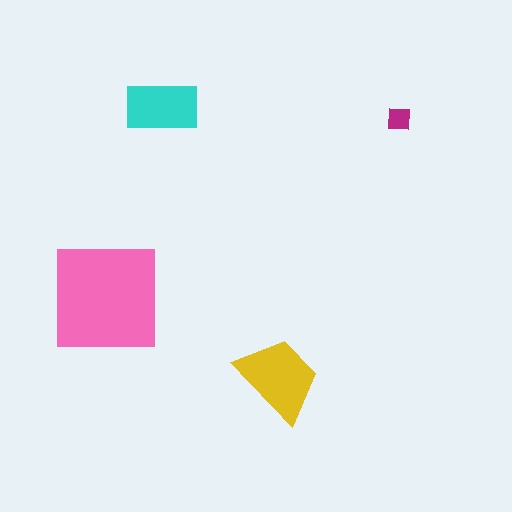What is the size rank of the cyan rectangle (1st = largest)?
3rd.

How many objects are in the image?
There are 4 objects in the image.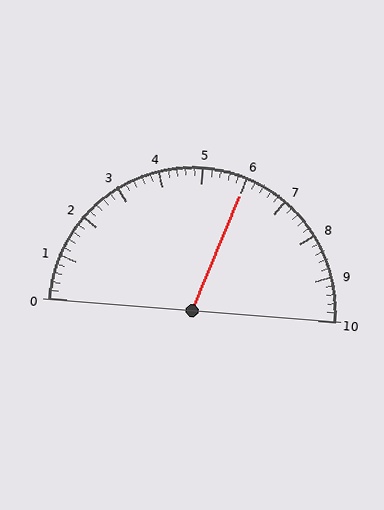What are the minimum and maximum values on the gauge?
The gauge ranges from 0 to 10.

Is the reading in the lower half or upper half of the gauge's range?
The reading is in the upper half of the range (0 to 10).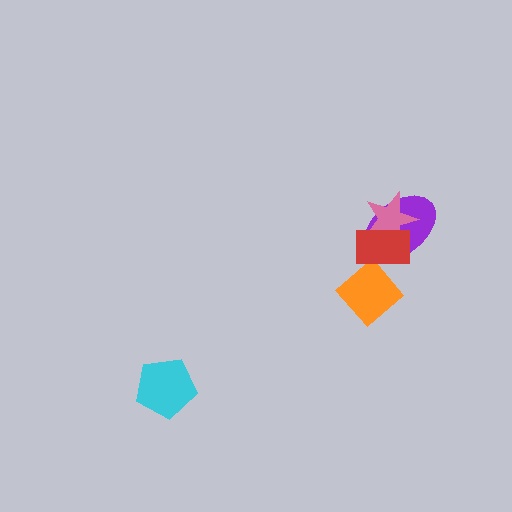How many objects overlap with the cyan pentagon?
0 objects overlap with the cyan pentagon.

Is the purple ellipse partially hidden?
Yes, it is partially covered by another shape.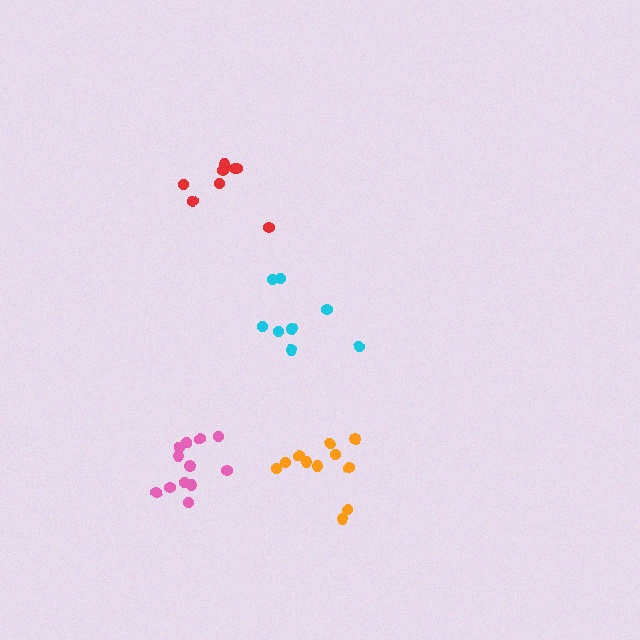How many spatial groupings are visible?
There are 4 spatial groupings.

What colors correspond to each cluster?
The clusters are colored: pink, cyan, orange, red.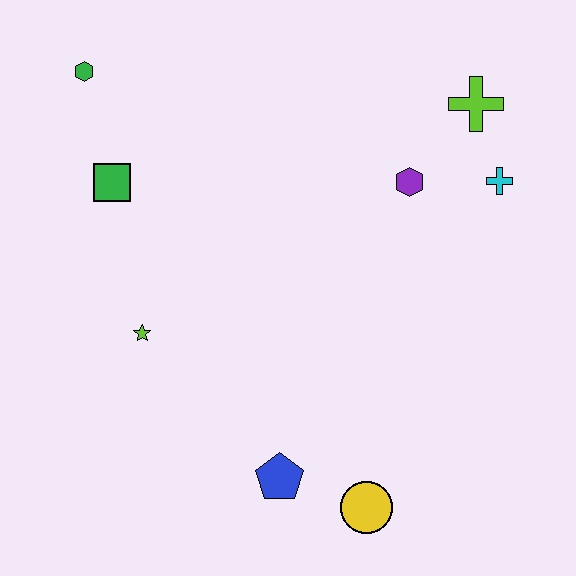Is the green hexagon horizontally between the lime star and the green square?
No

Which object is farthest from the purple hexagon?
The green hexagon is farthest from the purple hexagon.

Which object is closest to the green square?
The green hexagon is closest to the green square.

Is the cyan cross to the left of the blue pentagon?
No